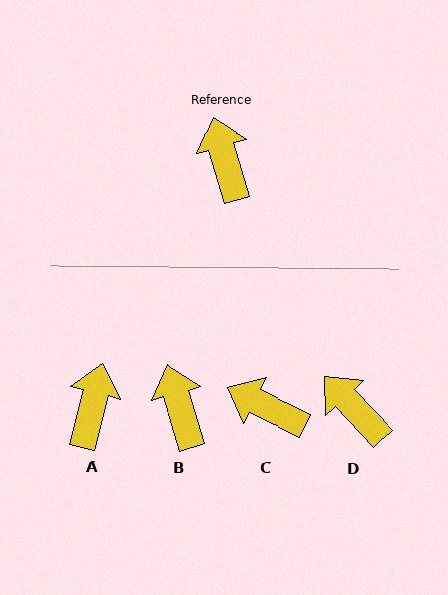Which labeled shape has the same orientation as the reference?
B.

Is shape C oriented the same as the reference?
No, it is off by about 47 degrees.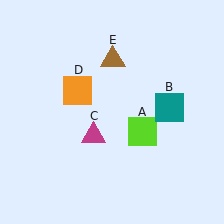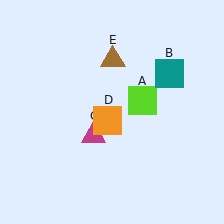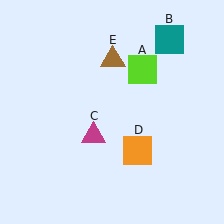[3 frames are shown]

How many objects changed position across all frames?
3 objects changed position: lime square (object A), teal square (object B), orange square (object D).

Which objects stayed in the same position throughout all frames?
Magenta triangle (object C) and brown triangle (object E) remained stationary.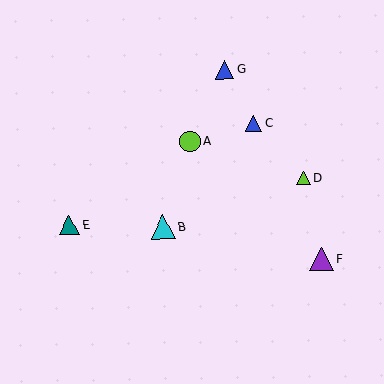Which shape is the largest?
The cyan triangle (labeled B) is the largest.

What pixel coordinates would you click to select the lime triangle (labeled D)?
Click at (303, 178) to select the lime triangle D.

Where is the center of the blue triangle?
The center of the blue triangle is at (225, 70).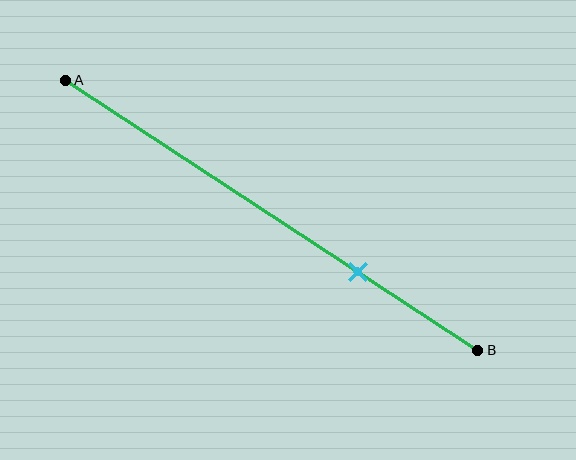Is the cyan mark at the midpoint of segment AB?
No, the mark is at about 70% from A, not at the 50% midpoint.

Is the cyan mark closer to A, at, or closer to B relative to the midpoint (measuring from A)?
The cyan mark is closer to point B than the midpoint of segment AB.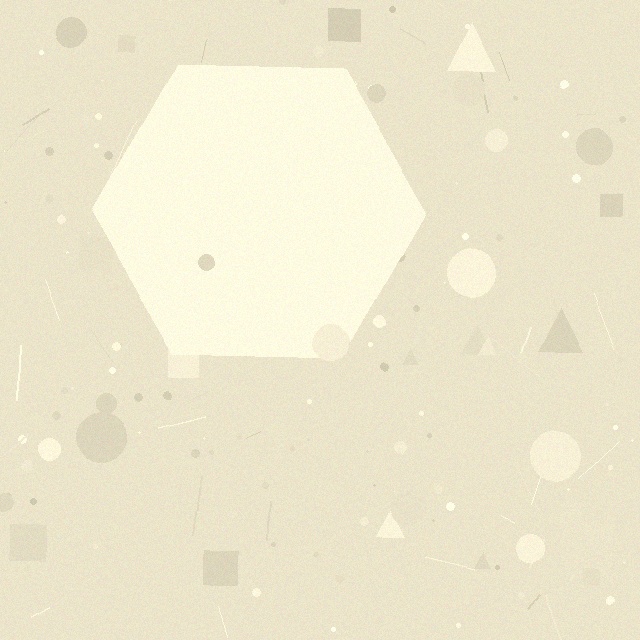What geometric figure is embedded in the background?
A hexagon is embedded in the background.